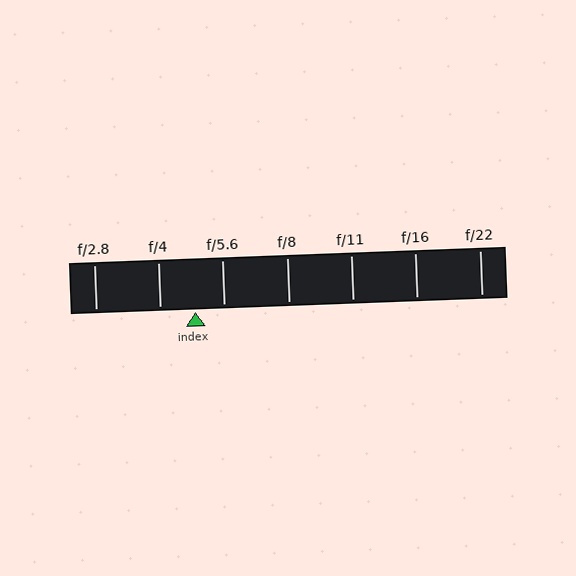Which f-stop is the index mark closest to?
The index mark is closest to f/5.6.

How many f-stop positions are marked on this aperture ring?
There are 7 f-stop positions marked.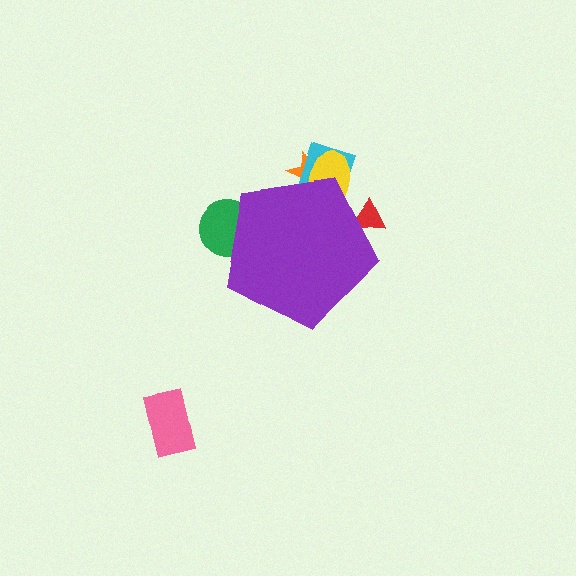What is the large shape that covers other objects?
A purple pentagon.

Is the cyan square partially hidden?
Yes, the cyan square is partially hidden behind the purple pentagon.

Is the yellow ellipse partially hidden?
Yes, the yellow ellipse is partially hidden behind the purple pentagon.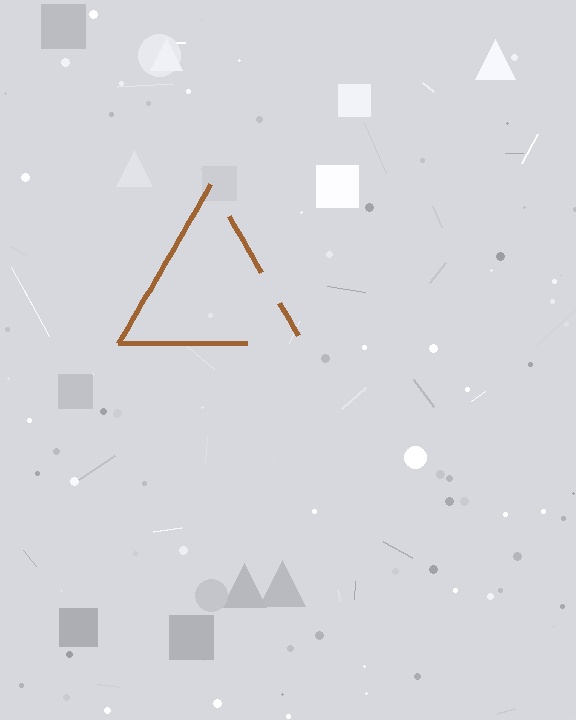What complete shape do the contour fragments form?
The contour fragments form a triangle.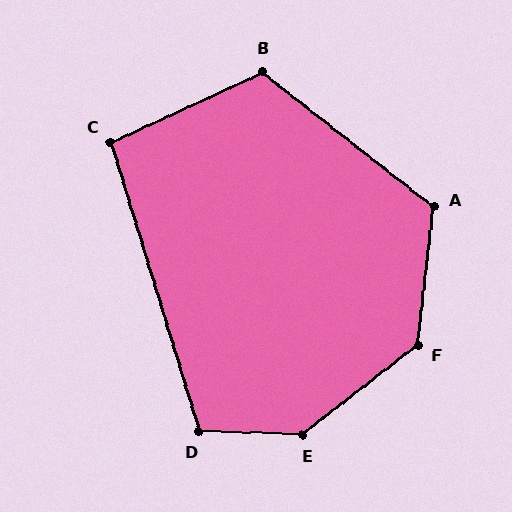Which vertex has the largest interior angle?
E, at approximately 140 degrees.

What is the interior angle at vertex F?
Approximately 134 degrees (obtuse).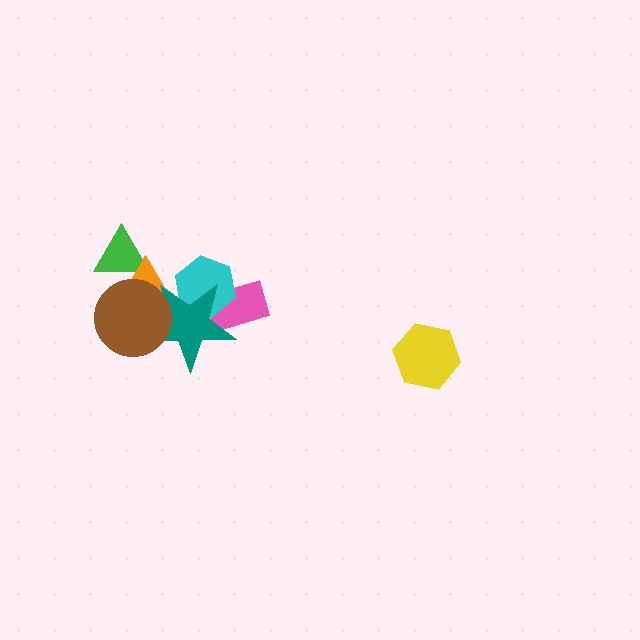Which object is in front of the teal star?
The brown circle is in front of the teal star.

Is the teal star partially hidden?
Yes, it is partially covered by another shape.